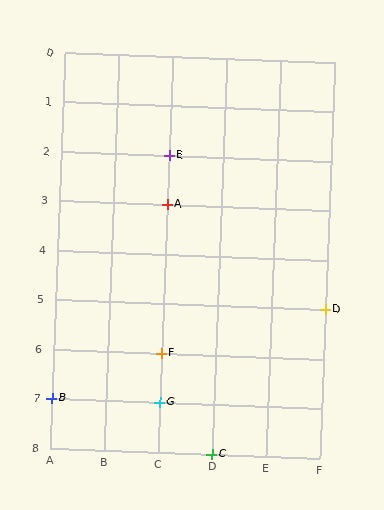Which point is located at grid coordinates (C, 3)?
Point A is at (C, 3).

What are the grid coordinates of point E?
Point E is at grid coordinates (C, 2).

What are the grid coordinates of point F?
Point F is at grid coordinates (C, 6).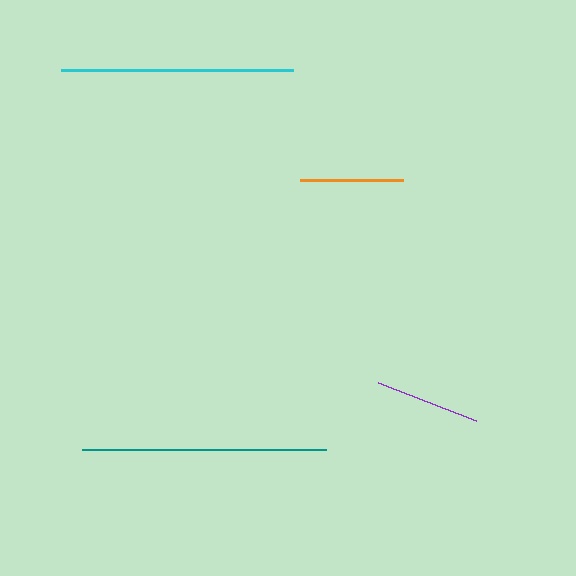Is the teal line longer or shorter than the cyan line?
The teal line is longer than the cyan line.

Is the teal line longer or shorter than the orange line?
The teal line is longer than the orange line.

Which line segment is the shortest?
The orange line is the shortest at approximately 103 pixels.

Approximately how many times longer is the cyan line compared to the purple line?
The cyan line is approximately 2.2 times the length of the purple line.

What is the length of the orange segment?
The orange segment is approximately 103 pixels long.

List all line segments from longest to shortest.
From longest to shortest: teal, cyan, purple, orange.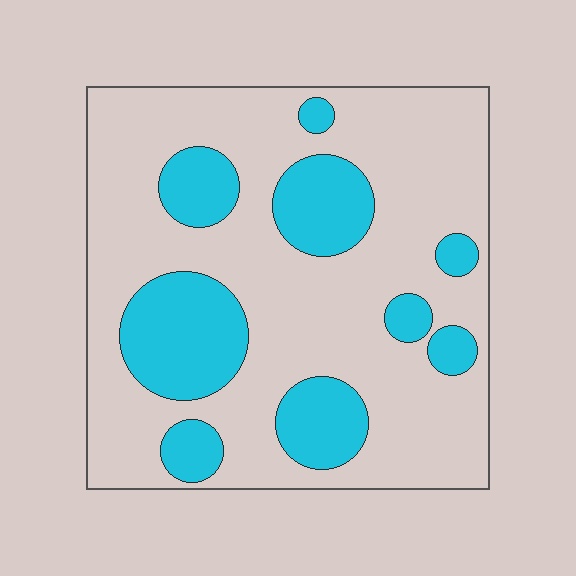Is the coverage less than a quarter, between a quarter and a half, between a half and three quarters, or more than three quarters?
Between a quarter and a half.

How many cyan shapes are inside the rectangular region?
9.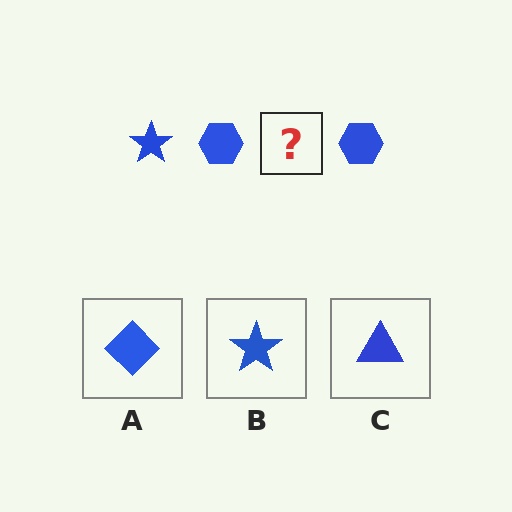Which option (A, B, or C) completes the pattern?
B.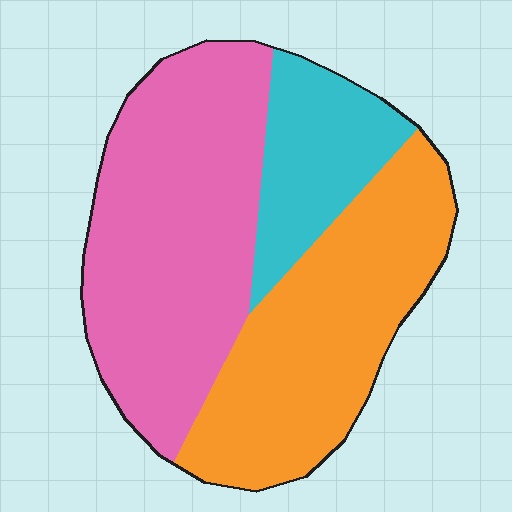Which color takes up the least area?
Cyan, at roughly 15%.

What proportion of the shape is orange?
Orange covers around 35% of the shape.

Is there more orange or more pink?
Pink.